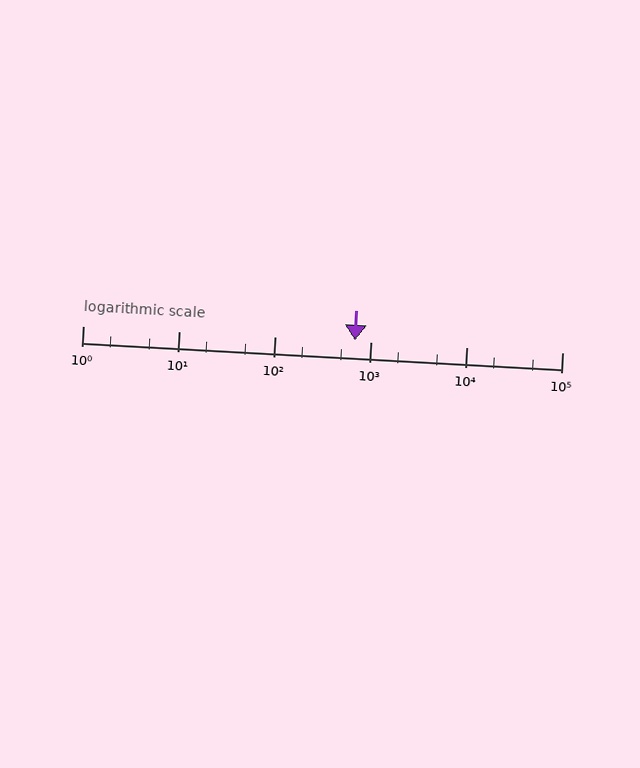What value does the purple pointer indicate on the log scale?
The pointer indicates approximately 690.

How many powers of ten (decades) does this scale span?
The scale spans 5 decades, from 1 to 100000.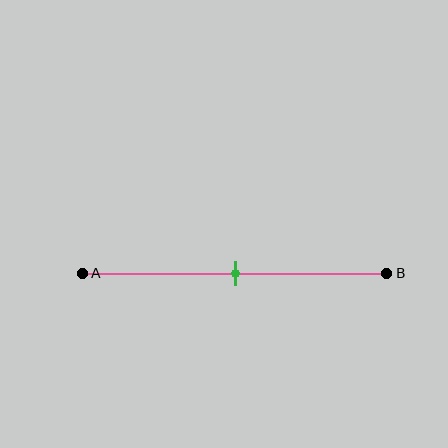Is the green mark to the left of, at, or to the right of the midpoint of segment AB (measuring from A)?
The green mark is approximately at the midpoint of segment AB.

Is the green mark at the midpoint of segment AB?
Yes, the mark is approximately at the midpoint.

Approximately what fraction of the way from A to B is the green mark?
The green mark is approximately 50% of the way from A to B.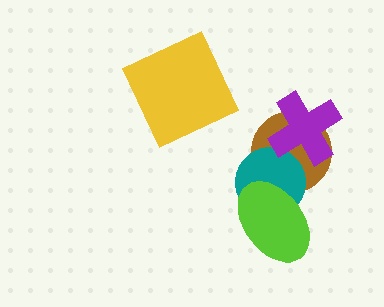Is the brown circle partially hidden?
Yes, it is partially covered by another shape.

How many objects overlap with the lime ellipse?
2 objects overlap with the lime ellipse.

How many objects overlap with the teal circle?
3 objects overlap with the teal circle.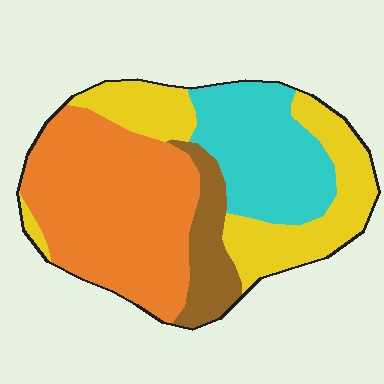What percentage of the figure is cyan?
Cyan covers about 25% of the figure.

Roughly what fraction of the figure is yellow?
Yellow covers 27% of the figure.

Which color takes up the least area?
Brown, at roughly 10%.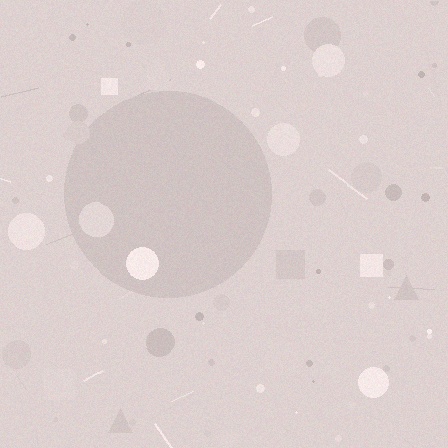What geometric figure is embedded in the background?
A circle is embedded in the background.